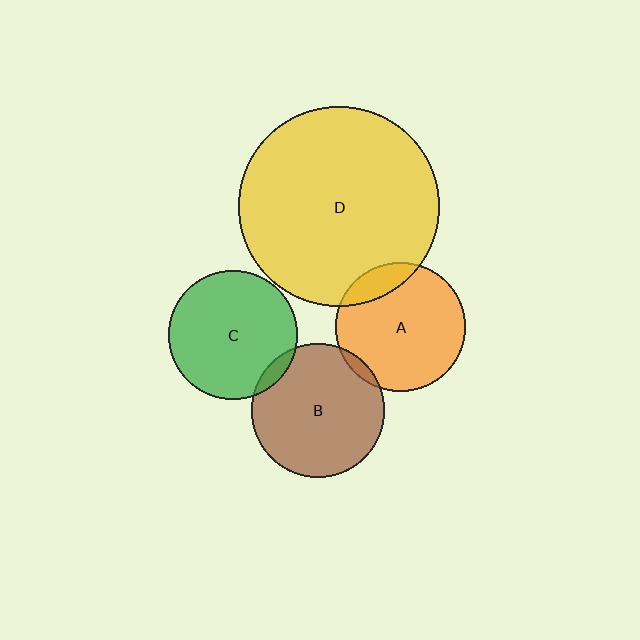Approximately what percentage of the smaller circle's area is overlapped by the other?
Approximately 5%.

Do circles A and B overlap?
Yes.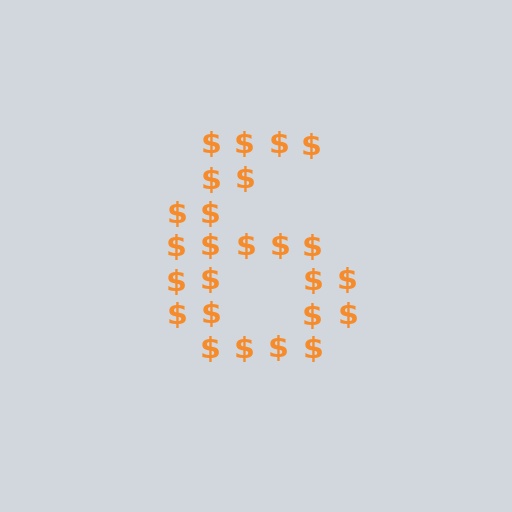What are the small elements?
The small elements are dollar signs.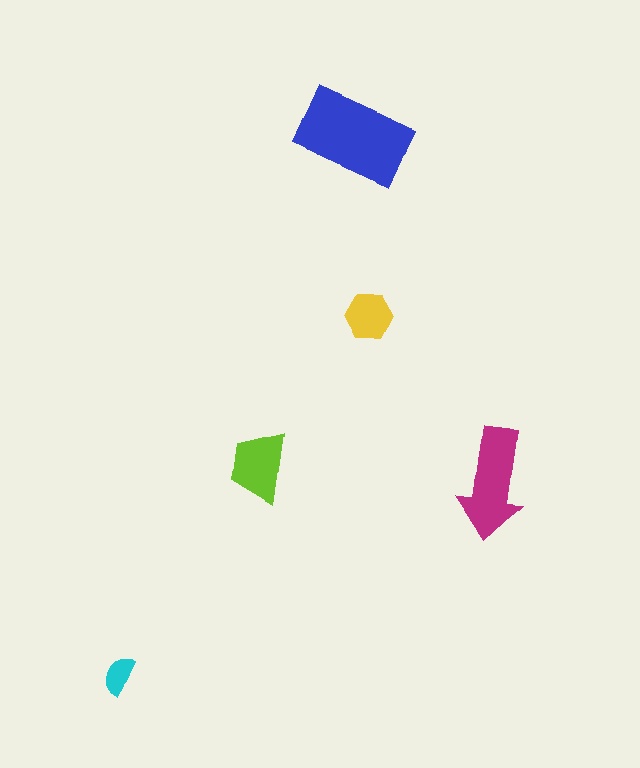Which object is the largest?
The blue rectangle.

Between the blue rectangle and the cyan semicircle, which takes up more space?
The blue rectangle.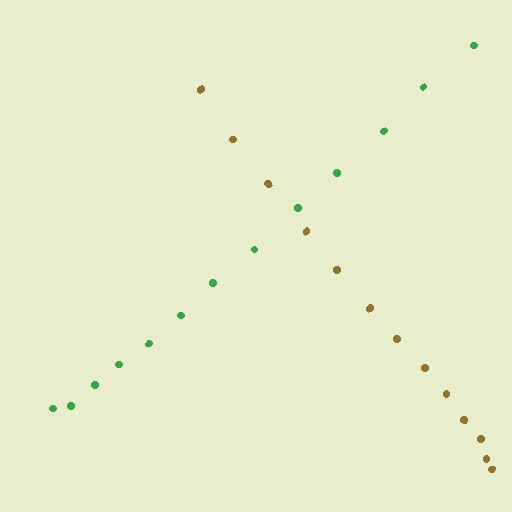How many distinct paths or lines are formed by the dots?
There are 2 distinct paths.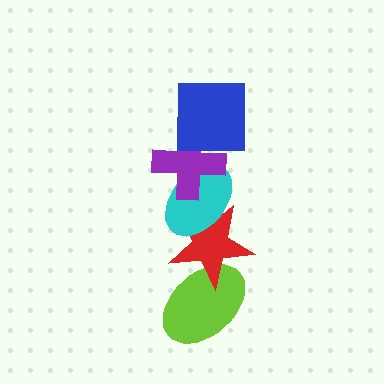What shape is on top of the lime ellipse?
The red star is on top of the lime ellipse.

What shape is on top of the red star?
The cyan ellipse is on top of the red star.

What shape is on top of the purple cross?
The blue square is on top of the purple cross.